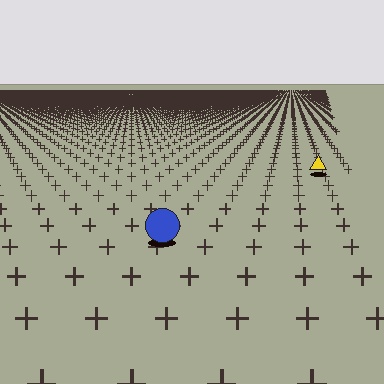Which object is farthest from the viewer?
The yellow triangle is farthest from the viewer. It appears smaller and the ground texture around it is denser.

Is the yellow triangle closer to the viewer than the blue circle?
No. The blue circle is closer — you can tell from the texture gradient: the ground texture is coarser near it.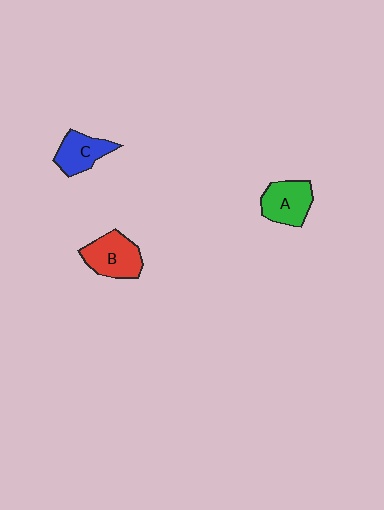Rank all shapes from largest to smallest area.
From largest to smallest: B (red), A (green), C (blue).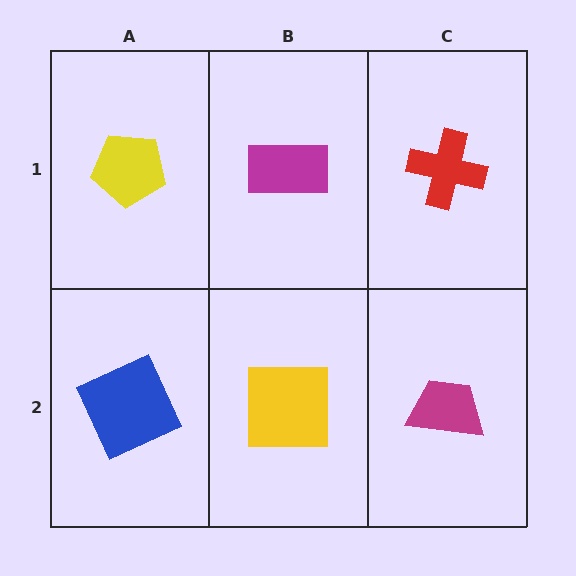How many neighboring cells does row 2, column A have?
2.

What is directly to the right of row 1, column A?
A magenta rectangle.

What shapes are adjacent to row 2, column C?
A red cross (row 1, column C), a yellow square (row 2, column B).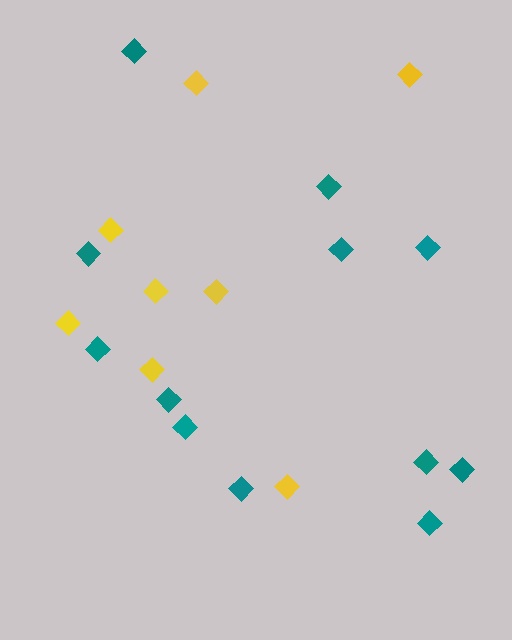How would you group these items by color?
There are 2 groups: one group of yellow diamonds (8) and one group of teal diamonds (12).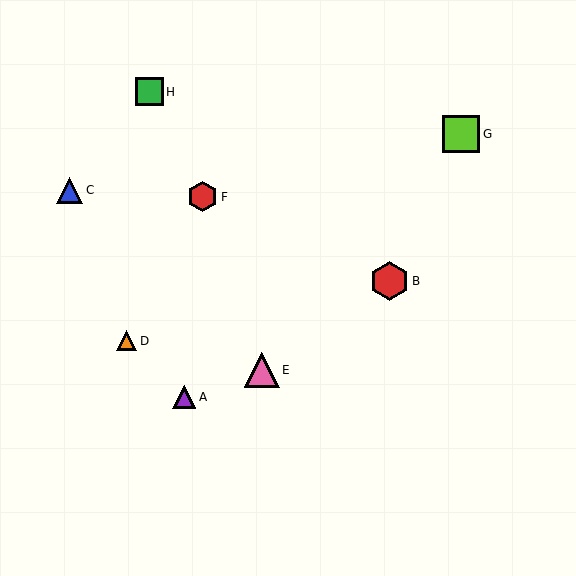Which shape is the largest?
The red hexagon (labeled B) is the largest.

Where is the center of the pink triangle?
The center of the pink triangle is at (262, 370).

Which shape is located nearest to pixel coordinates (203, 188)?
The red hexagon (labeled F) at (203, 197) is nearest to that location.